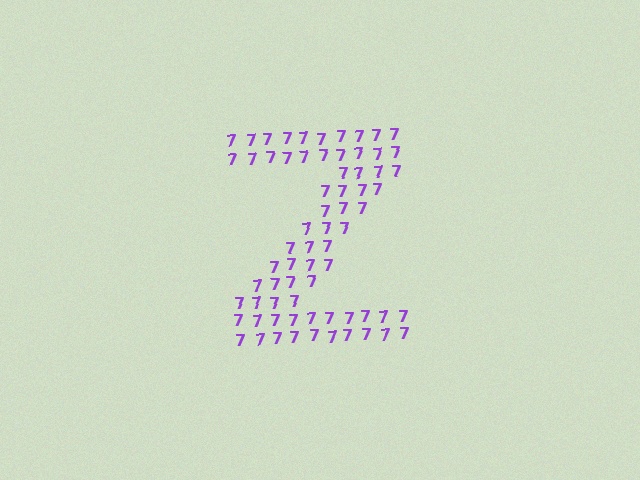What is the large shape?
The large shape is the letter Z.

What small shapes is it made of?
It is made of small digit 7's.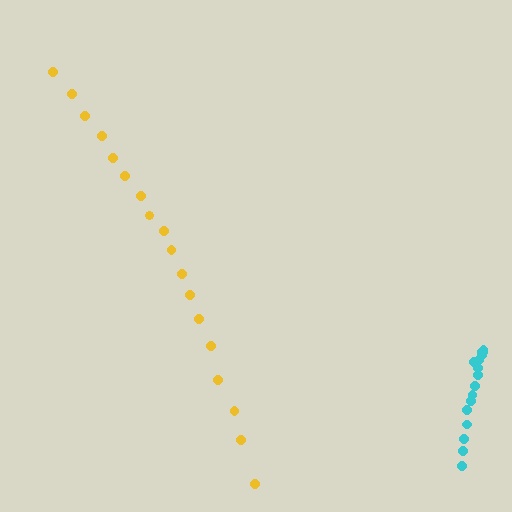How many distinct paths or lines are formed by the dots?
There are 2 distinct paths.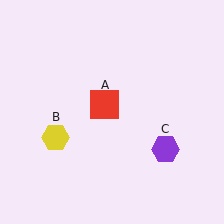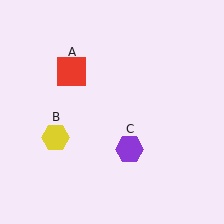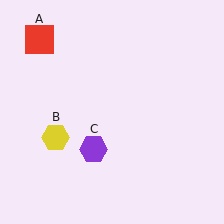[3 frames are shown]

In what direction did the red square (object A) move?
The red square (object A) moved up and to the left.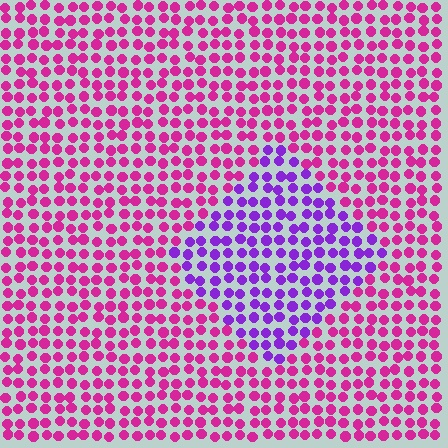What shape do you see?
I see a diamond.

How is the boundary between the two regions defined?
The boundary is defined purely by a slight shift in hue (about 46 degrees). Spacing, size, and orientation are identical on both sides.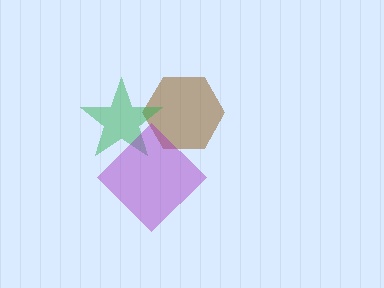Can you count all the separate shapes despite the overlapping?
Yes, there are 3 separate shapes.